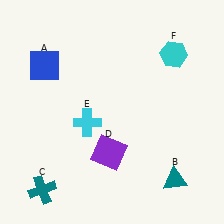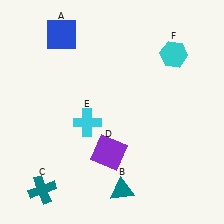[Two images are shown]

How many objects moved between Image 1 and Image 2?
2 objects moved between the two images.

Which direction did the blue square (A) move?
The blue square (A) moved up.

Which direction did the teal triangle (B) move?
The teal triangle (B) moved left.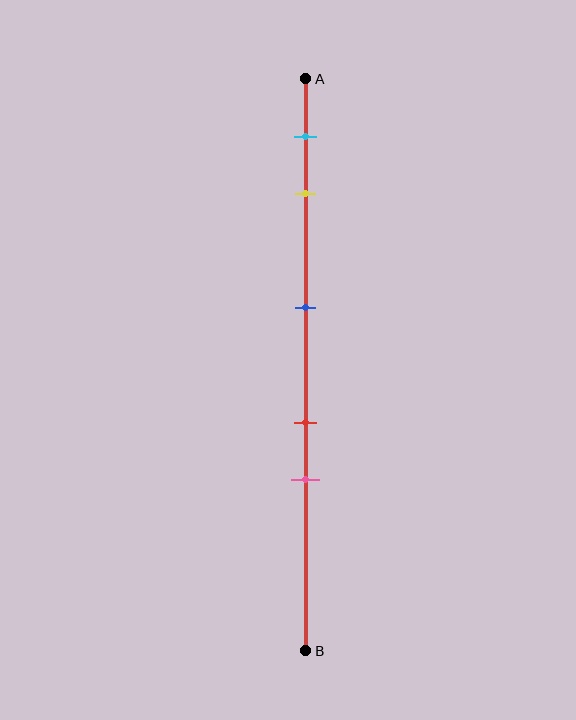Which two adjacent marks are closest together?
The red and pink marks are the closest adjacent pair.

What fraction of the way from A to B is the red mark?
The red mark is approximately 60% (0.6) of the way from A to B.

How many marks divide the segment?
There are 5 marks dividing the segment.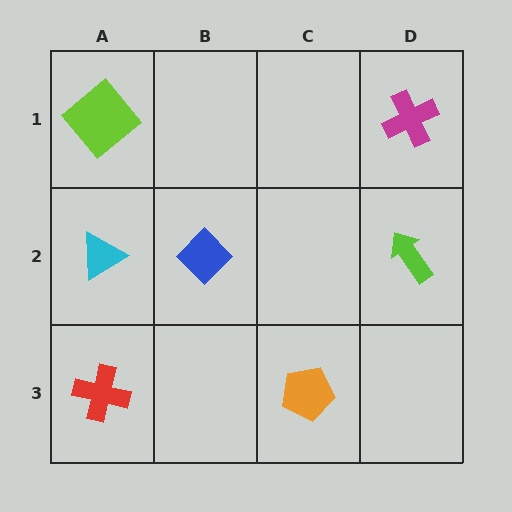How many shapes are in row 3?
2 shapes.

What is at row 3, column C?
An orange pentagon.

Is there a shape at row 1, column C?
No, that cell is empty.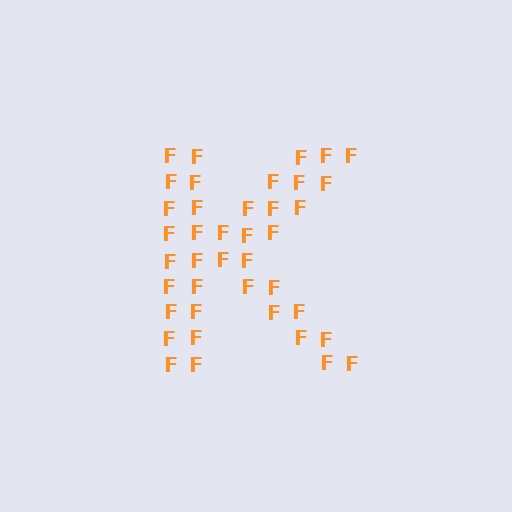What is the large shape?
The large shape is the letter K.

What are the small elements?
The small elements are letter F's.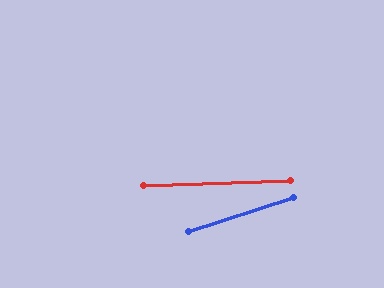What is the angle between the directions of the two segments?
Approximately 16 degrees.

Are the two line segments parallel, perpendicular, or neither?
Neither parallel nor perpendicular — they differ by about 16°.